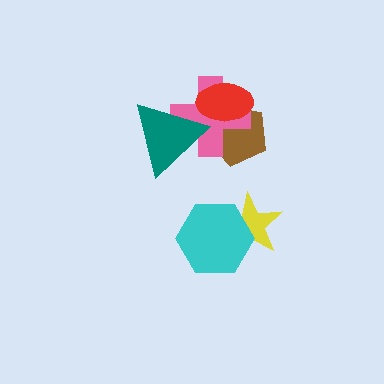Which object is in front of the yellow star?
The cyan hexagon is in front of the yellow star.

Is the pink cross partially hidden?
Yes, it is partially covered by another shape.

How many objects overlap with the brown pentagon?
2 objects overlap with the brown pentagon.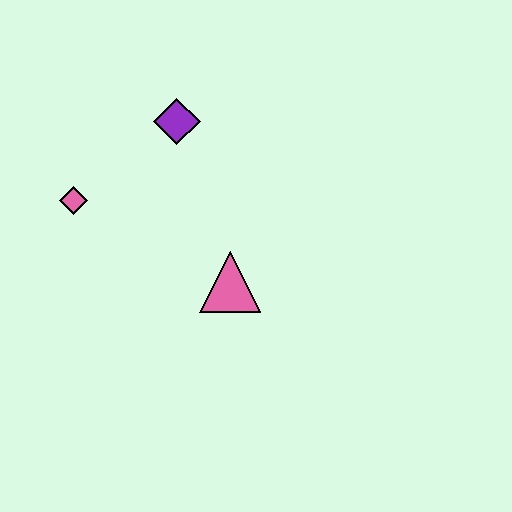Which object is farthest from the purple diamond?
The pink triangle is farthest from the purple diamond.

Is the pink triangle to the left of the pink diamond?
No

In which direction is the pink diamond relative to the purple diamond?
The pink diamond is to the left of the purple diamond.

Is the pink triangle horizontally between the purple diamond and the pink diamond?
No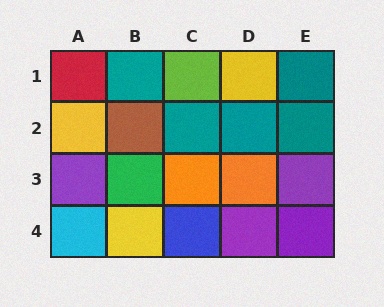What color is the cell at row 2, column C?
Teal.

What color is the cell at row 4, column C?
Blue.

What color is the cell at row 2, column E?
Teal.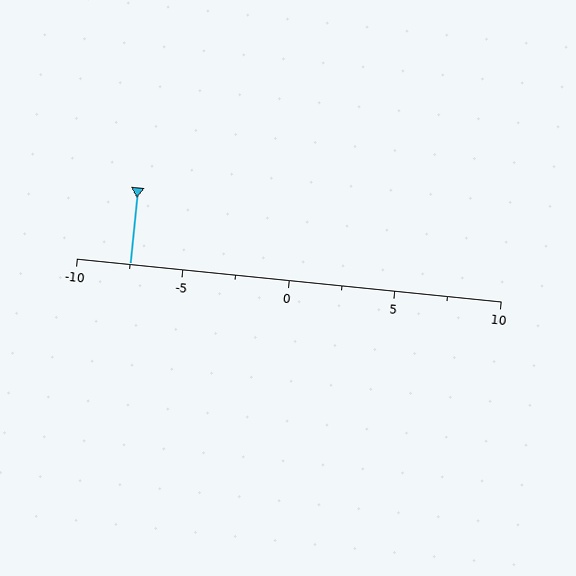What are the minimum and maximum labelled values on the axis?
The axis runs from -10 to 10.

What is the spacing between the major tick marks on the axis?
The major ticks are spaced 5 apart.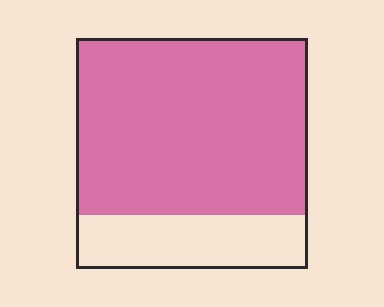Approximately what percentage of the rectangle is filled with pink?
Approximately 75%.